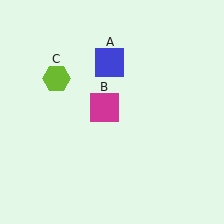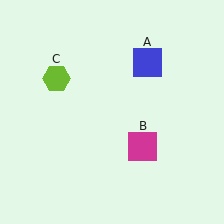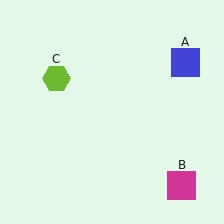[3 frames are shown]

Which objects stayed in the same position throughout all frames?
Lime hexagon (object C) remained stationary.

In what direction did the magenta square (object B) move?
The magenta square (object B) moved down and to the right.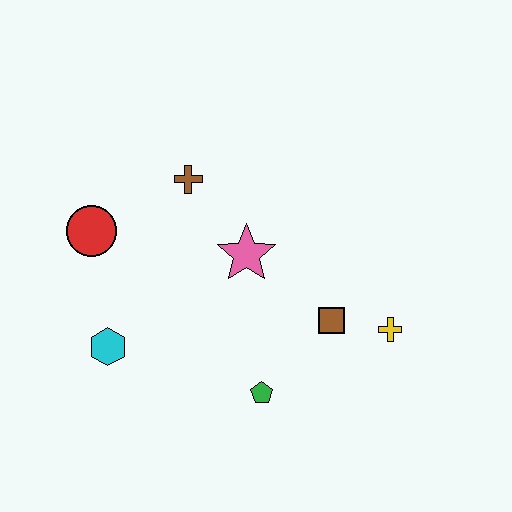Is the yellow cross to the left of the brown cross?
No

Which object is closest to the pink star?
The brown cross is closest to the pink star.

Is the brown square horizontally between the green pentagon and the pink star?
No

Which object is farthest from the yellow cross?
The red circle is farthest from the yellow cross.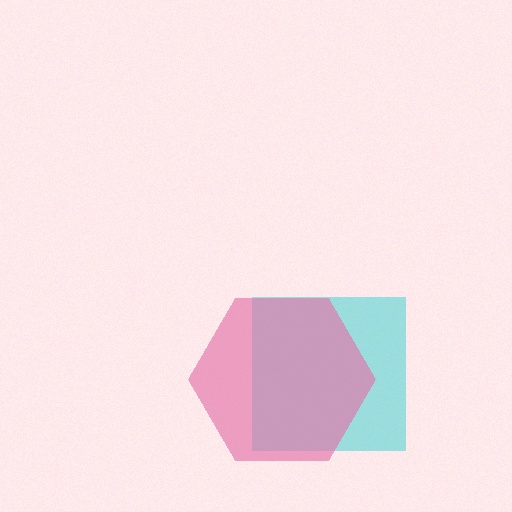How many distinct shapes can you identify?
There are 2 distinct shapes: a cyan square, a pink hexagon.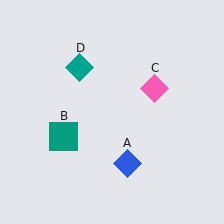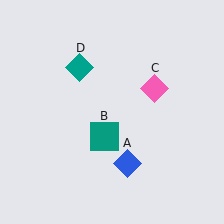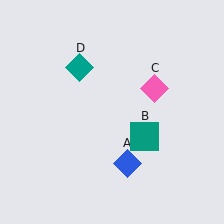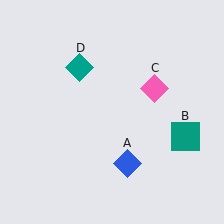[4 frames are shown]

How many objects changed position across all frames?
1 object changed position: teal square (object B).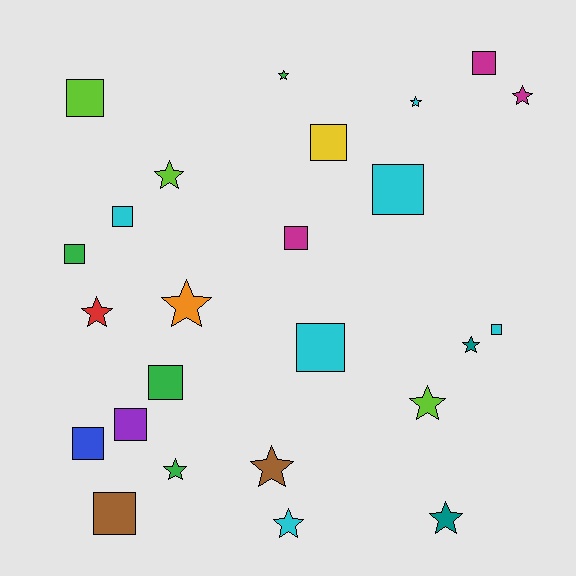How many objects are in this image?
There are 25 objects.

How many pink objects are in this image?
There are no pink objects.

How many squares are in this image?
There are 13 squares.